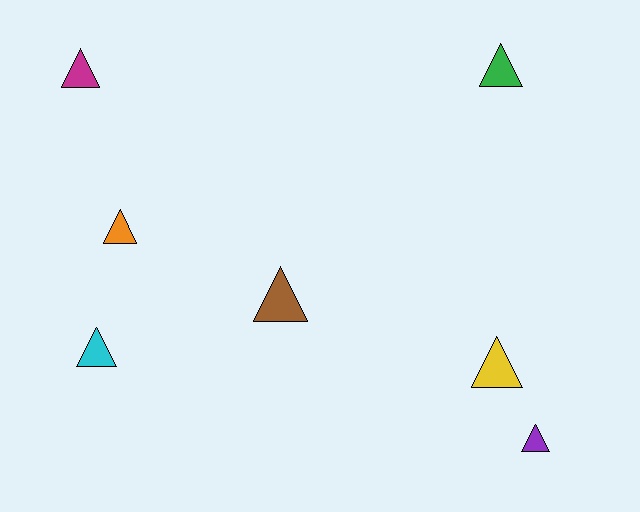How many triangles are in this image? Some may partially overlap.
There are 7 triangles.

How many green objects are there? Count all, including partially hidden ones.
There is 1 green object.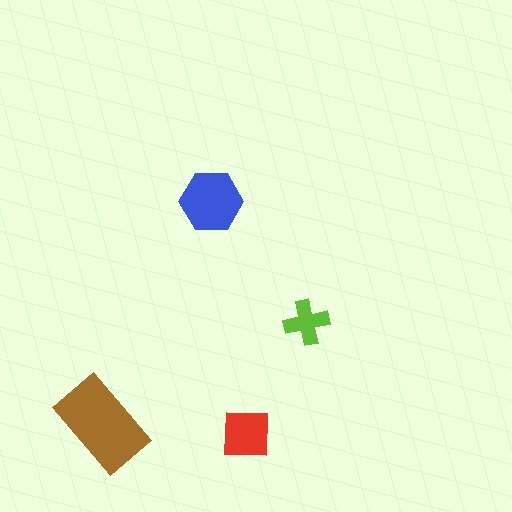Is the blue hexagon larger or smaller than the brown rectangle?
Smaller.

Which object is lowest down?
The red square is bottommost.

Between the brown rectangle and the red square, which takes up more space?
The brown rectangle.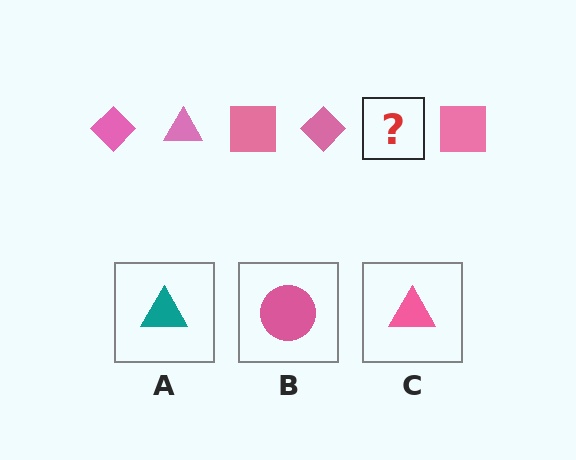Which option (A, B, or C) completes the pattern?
C.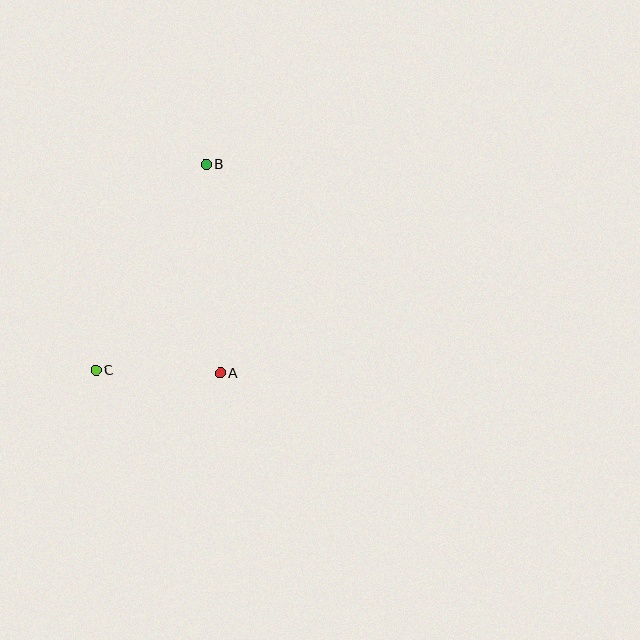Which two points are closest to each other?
Points A and C are closest to each other.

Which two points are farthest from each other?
Points B and C are farthest from each other.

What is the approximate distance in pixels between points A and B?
The distance between A and B is approximately 209 pixels.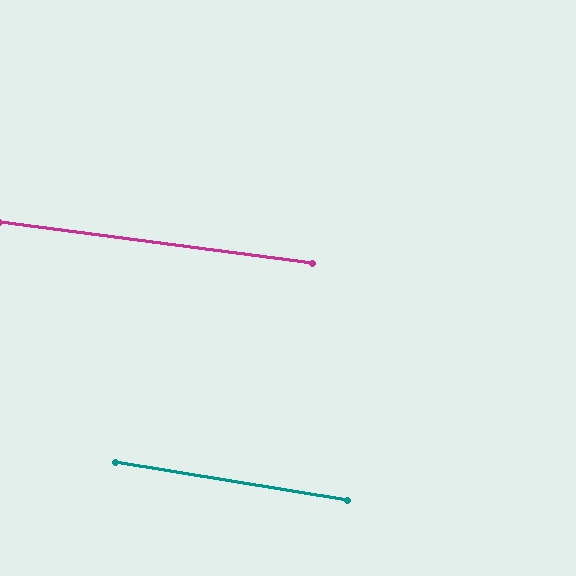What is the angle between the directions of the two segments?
Approximately 2 degrees.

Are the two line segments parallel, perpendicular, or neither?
Parallel — their directions differ by only 1.9°.